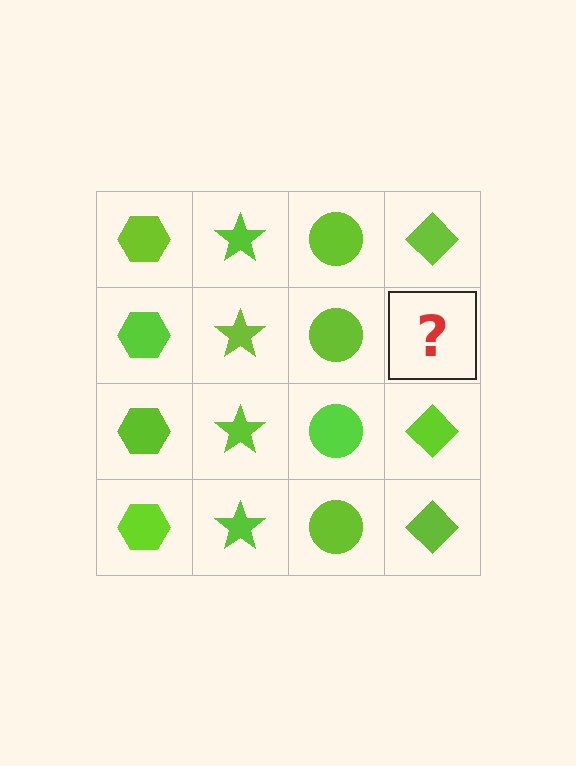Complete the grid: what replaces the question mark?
The question mark should be replaced with a lime diamond.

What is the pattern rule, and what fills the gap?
The rule is that each column has a consistent shape. The gap should be filled with a lime diamond.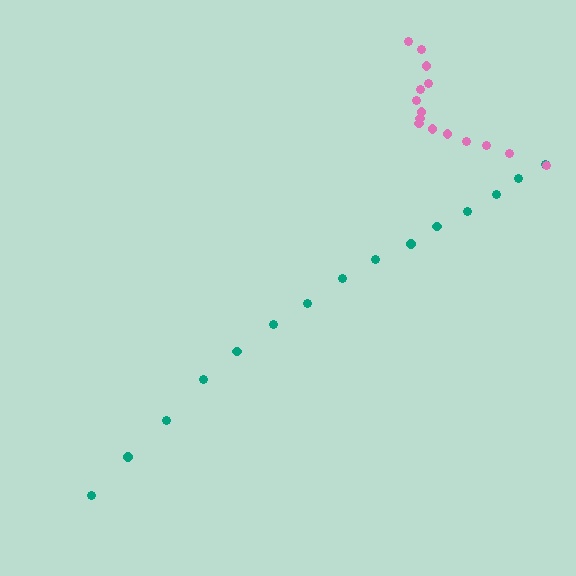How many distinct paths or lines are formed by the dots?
There are 2 distinct paths.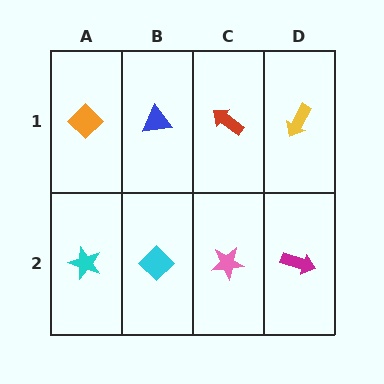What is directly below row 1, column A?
A cyan star.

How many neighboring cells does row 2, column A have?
2.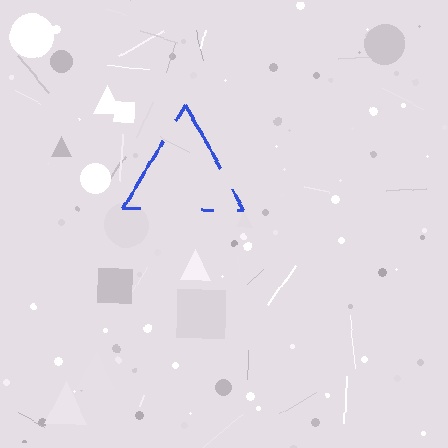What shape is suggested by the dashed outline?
The dashed outline suggests a triangle.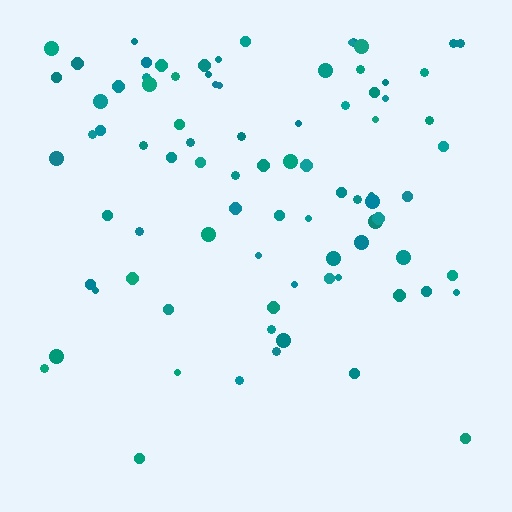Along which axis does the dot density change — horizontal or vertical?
Vertical.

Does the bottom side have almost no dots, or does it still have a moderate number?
Still a moderate number, just noticeably fewer than the top.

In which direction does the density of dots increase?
From bottom to top, with the top side densest.